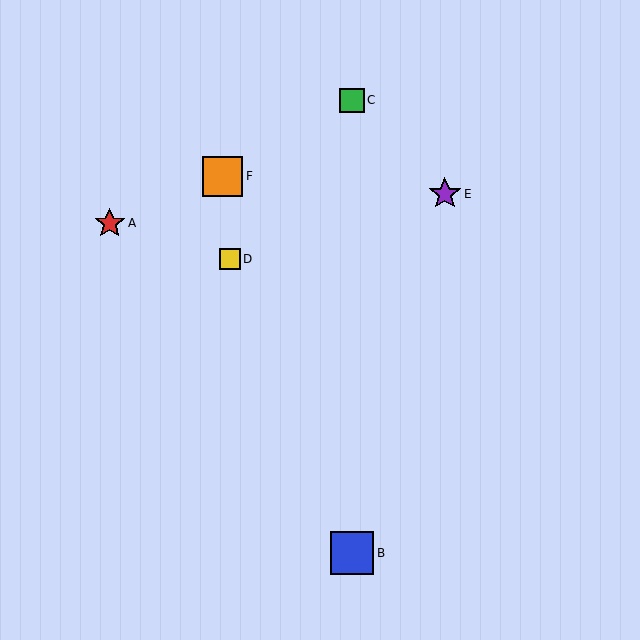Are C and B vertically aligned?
Yes, both are at x≈352.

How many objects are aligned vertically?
2 objects (B, C) are aligned vertically.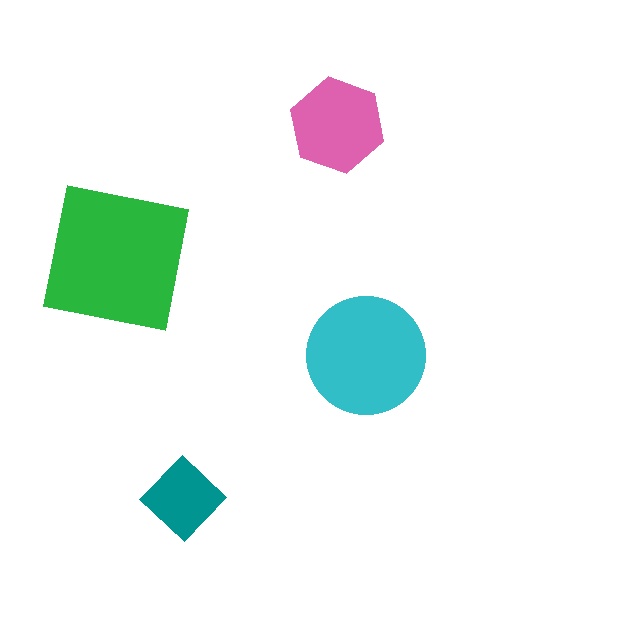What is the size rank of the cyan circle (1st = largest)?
2nd.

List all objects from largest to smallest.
The green square, the cyan circle, the pink hexagon, the teal diamond.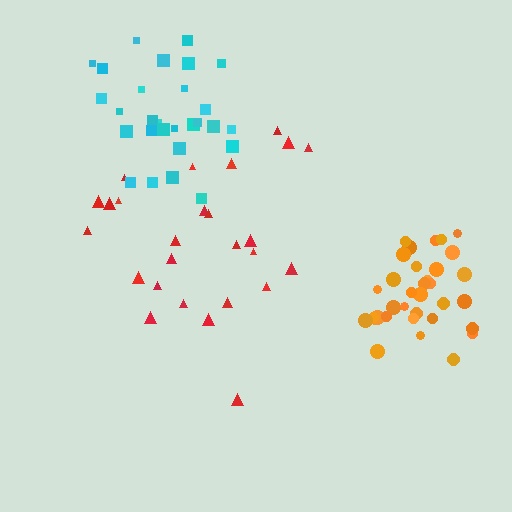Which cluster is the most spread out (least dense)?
Red.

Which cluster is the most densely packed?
Orange.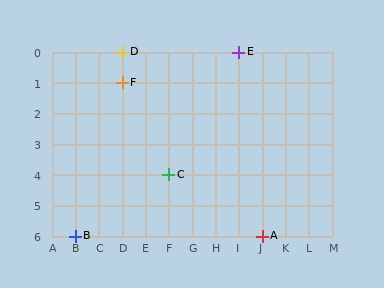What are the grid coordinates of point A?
Point A is at grid coordinates (J, 6).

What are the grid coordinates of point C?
Point C is at grid coordinates (F, 4).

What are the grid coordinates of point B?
Point B is at grid coordinates (B, 6).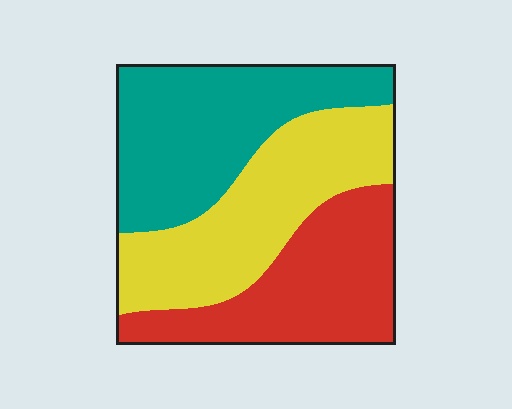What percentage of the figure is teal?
Teal covers about 35% of the figure.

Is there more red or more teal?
Teal.